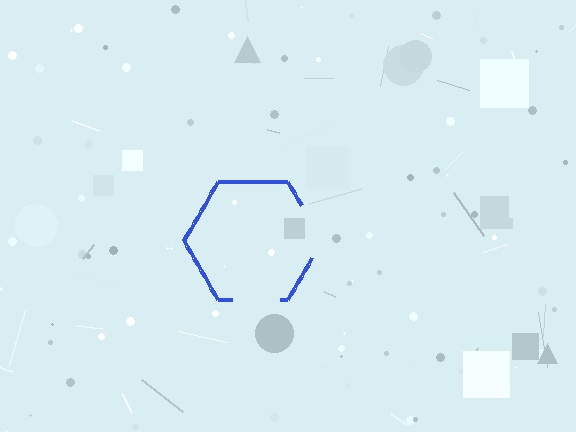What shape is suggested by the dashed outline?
The dashed outline suggests a hexagon.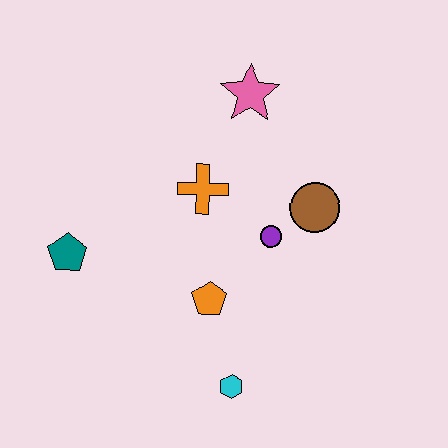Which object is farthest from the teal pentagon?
The brown circle is farthest from the teal pentagon.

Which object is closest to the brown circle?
The purple circle is closest to the brown circle.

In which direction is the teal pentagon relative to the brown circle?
The teal pentagon is to the left of the brown circle.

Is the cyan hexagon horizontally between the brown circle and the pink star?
No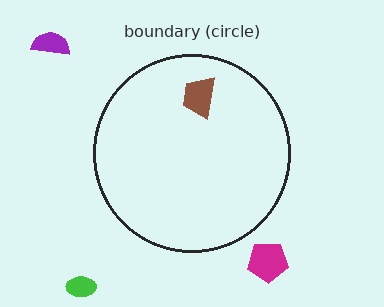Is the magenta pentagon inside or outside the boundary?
Outside.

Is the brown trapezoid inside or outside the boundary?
Inside.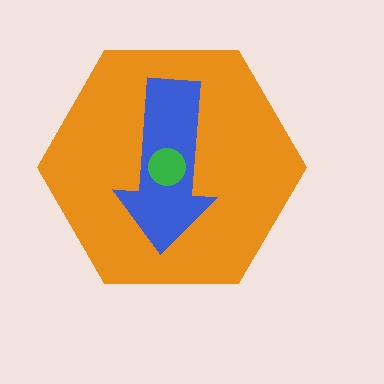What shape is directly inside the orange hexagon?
The blue arrow.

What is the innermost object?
The green circle.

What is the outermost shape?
The orange hexagon.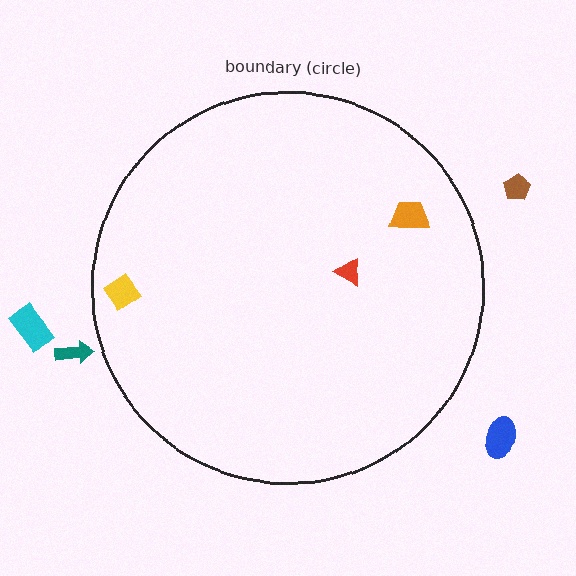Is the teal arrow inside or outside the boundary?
Outside.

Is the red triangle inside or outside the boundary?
Inside.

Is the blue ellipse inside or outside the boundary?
Outside.